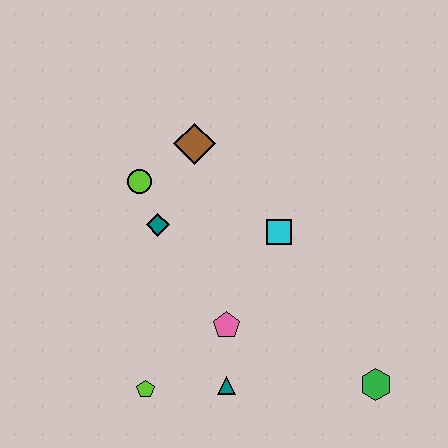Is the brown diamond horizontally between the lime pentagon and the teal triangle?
Yes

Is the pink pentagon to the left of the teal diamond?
No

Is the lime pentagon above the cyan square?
No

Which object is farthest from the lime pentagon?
The brown diamond is farthest from the lime pentagon.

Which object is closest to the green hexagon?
The teal triangle is closest to the green hexagon.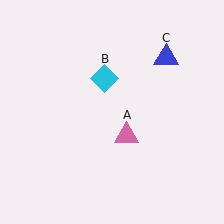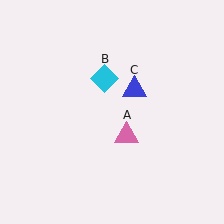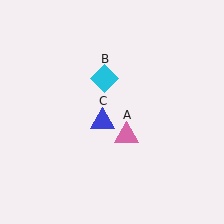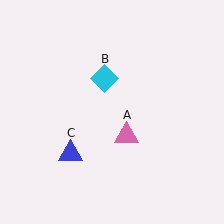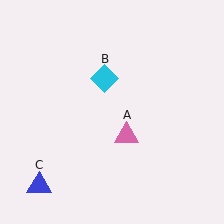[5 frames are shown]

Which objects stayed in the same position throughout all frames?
Pink triangle (object A) and cyan diamond (object B) remained stationary.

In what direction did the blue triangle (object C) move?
The blue triangle (object C) moved down and to the left.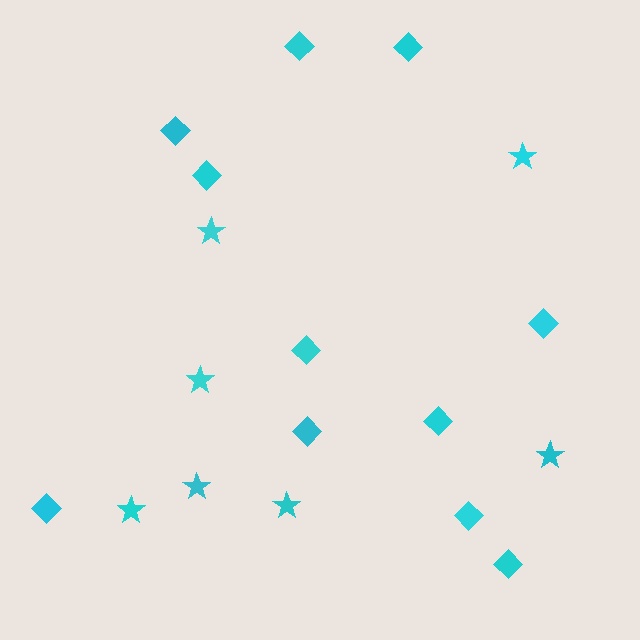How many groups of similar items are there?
There are 2 groups: one group of stars (7) and one group of diamonds (11).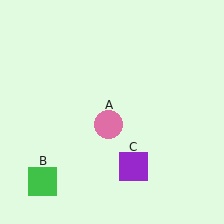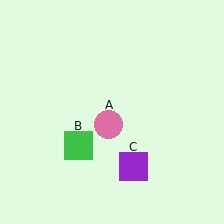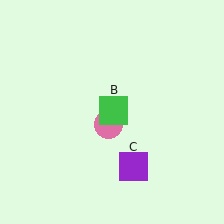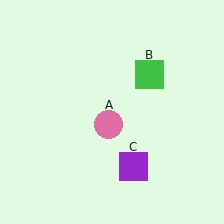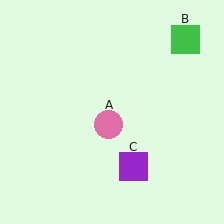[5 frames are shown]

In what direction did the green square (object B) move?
The green square (object B) moved up and to the right.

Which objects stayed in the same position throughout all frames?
Pink circle (object A) and purple square (object C) remained stationary.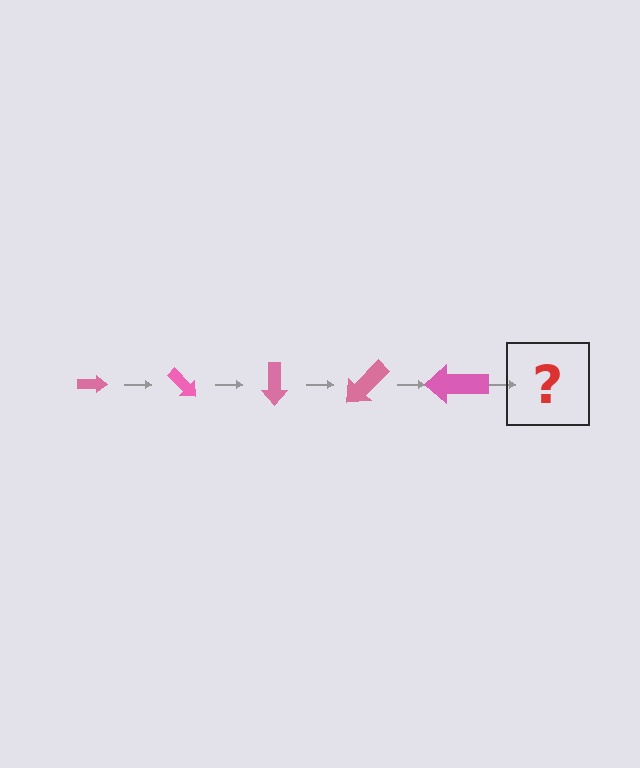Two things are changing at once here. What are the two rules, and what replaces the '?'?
The two rules are that the arrow grows larger each step and it rotates 45 degrees each step. The '?' should be an arrow, larger than the previous one and rotated 225 degrees from the start.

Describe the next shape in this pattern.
It should be an arrow, larger than the previous one and rotated 225 degrees from the start.